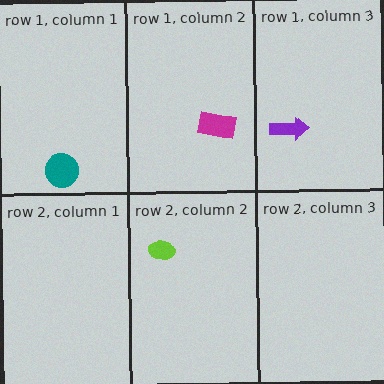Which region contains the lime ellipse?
The row 2, column 2 region.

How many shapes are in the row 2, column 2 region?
1.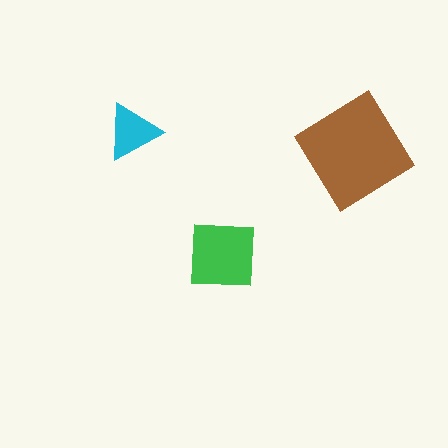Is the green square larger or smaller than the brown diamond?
Smaller.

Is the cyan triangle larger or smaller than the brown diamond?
Smaller.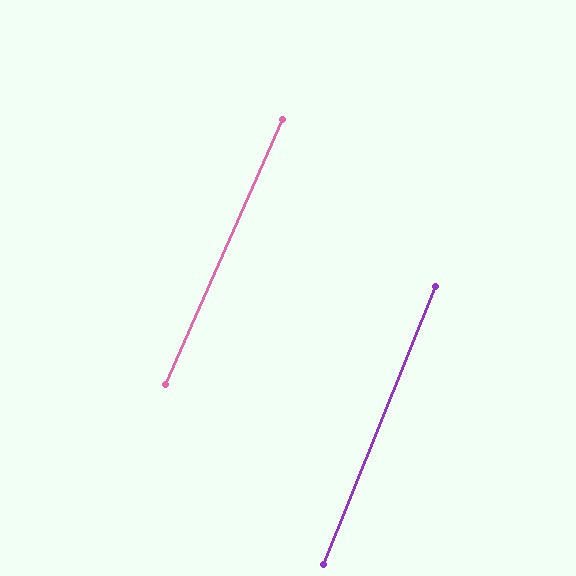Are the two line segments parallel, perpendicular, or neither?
Parallel — their directions differ by only 1.9°.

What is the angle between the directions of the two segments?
Approximately 2 degrees.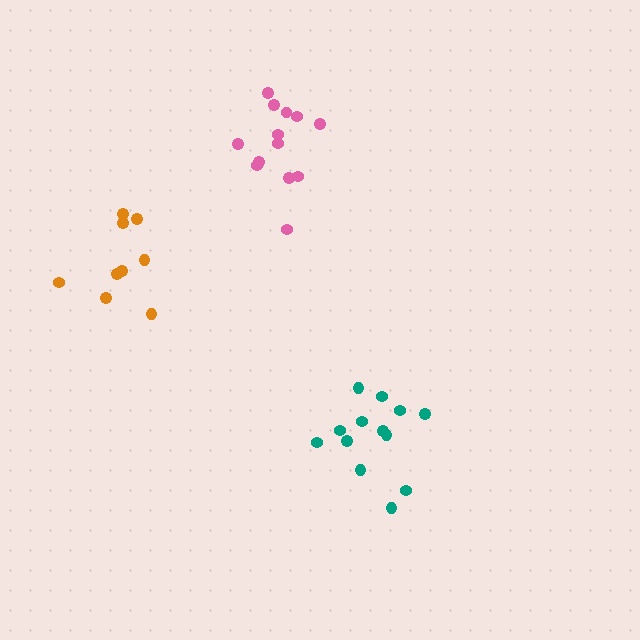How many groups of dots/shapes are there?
There are 3 groups.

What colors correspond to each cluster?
The clusters are colored: pink, orange, teal.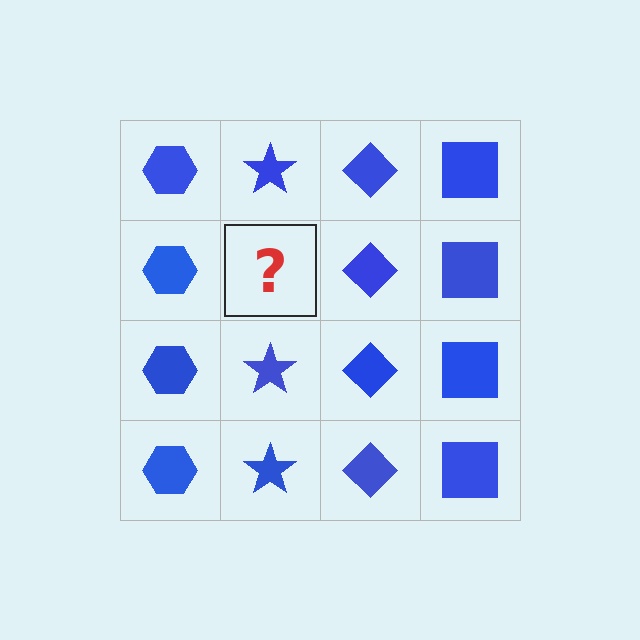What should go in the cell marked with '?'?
The missing cell should contain a blue star.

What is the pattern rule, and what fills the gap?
The rule is that each column has a consistent shape. The gap should be filled with a blue star.